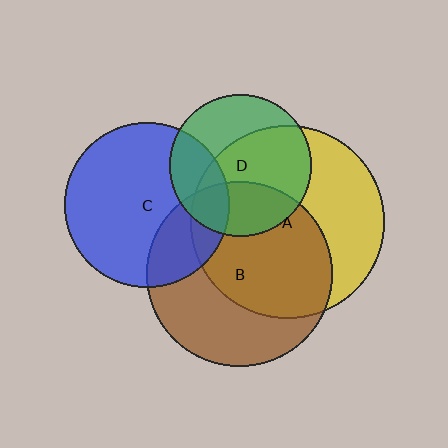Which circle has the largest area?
Circle A (yellow).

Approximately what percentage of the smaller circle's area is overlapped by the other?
Approximately 60%.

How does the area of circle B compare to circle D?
Approximately 1.7 times.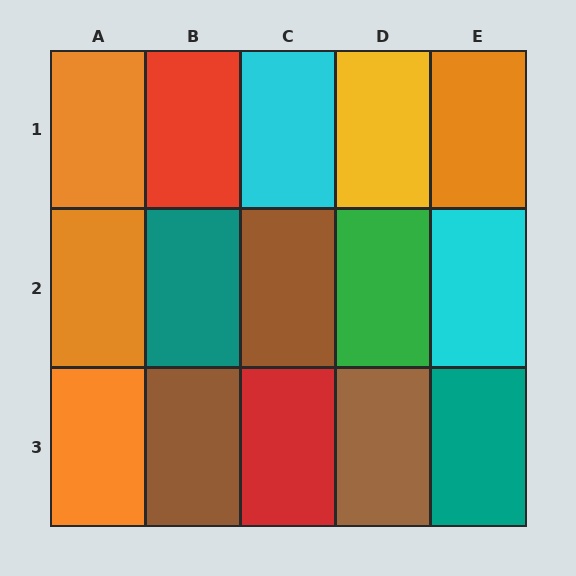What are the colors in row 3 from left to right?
Orange, brown, red, brown, teal.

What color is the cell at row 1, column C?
Cyan.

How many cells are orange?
4 cells are orange.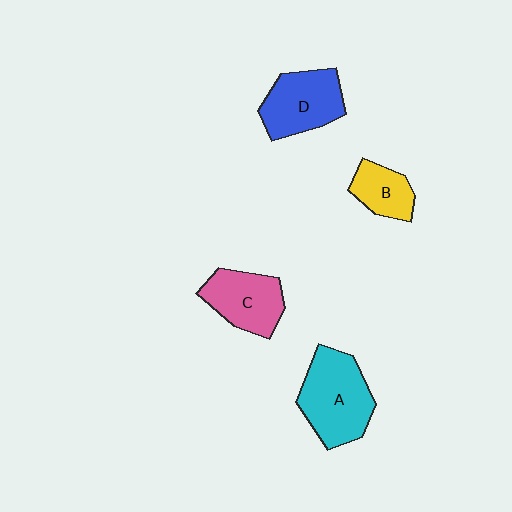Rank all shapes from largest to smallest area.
From largest to smallest: A (cyan), D (blue), C (pink), B (yellow).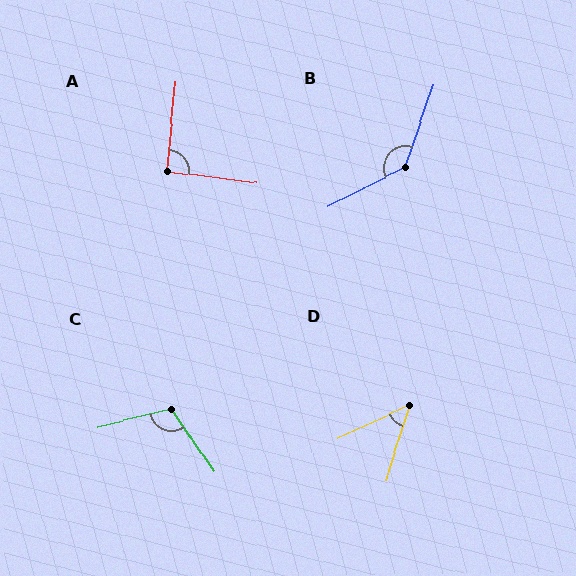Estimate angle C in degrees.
Approximately 110 degrees.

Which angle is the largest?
B, at approximately 136 degrees.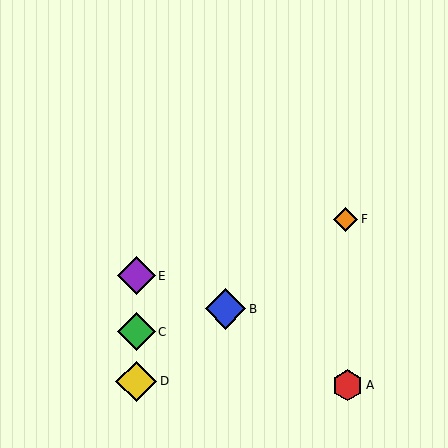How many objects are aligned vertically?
3 objects (C, D, E) are aligned vertically.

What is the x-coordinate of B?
Object B is at x≈225.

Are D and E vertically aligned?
Yes, both are at x≈136.